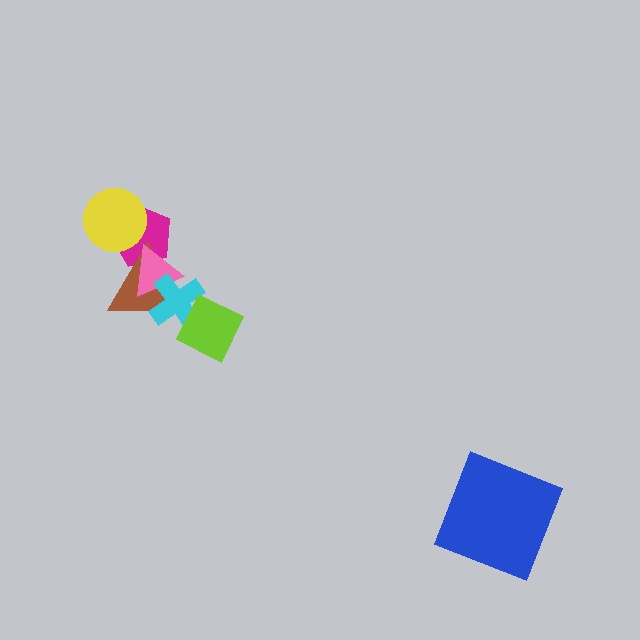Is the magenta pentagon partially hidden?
Yes, it is partially covered by another shape.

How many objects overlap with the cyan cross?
3 objects overlap with the cyan cross.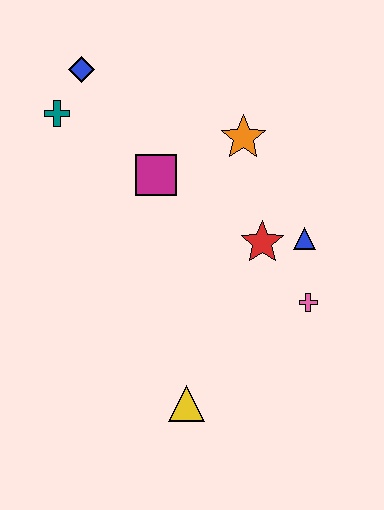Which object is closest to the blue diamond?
The teal cross is closest to the blue diamond.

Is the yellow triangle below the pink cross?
Yes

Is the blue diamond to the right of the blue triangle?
No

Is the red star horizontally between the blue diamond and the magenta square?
No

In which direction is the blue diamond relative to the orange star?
The blue diamond is to the left of the orange star.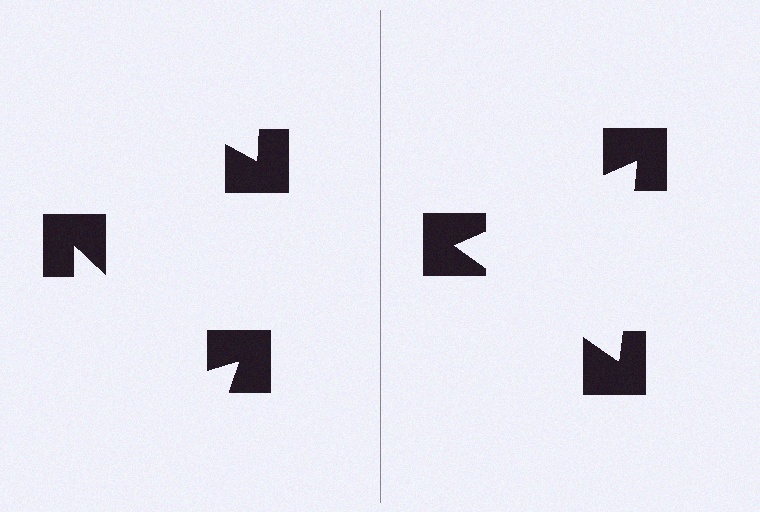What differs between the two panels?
The notched squares are positioned identically on both sides; only the wedge orientations differ. On the right they align to a triangle; on the left they are misaligned.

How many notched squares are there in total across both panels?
6 — 3 on each side.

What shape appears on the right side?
An illusory triangle.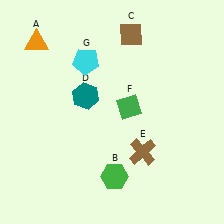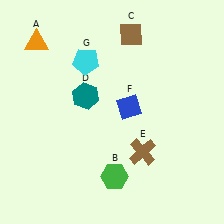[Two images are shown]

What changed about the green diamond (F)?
In Image 1, F is green. In Image 2, it changed to blue.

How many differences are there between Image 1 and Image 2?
There is 1 difference between the two images.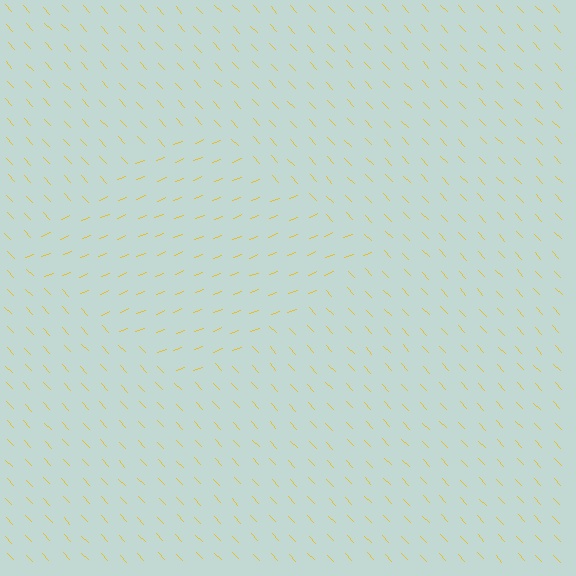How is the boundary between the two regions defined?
The boundary is defined purely by a change in line orientation (approximately 68 degrees difference). All lines are the same color and thickness.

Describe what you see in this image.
The image is filled with small yellow line segments. A diamond region in the image has lines oriented differently from the surrounding lines, creating a visible texture boundary.